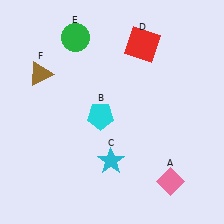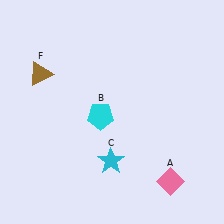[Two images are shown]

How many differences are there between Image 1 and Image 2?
There are 2 differences between the two images.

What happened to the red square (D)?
The red square (D) was removed in Image 2. It was in the top-right area of Image 1.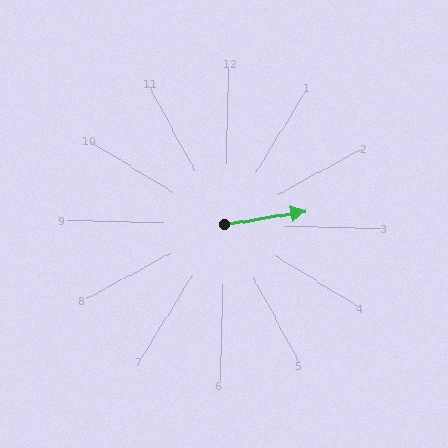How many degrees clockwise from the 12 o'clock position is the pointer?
Approximately 79 degrees.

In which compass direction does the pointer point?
East.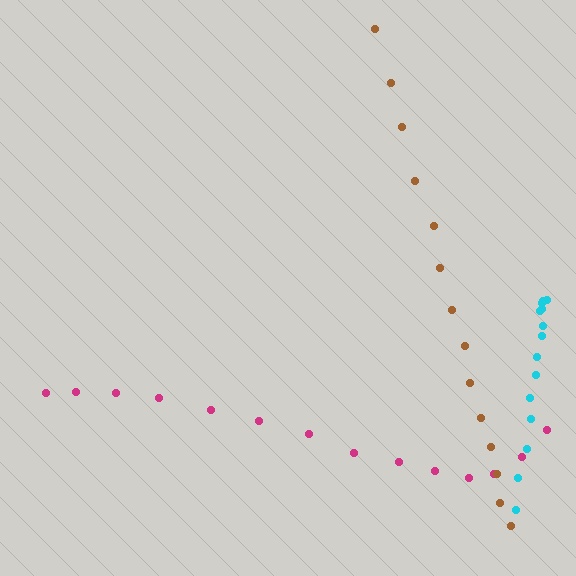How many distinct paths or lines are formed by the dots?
There are 3 distinct paths.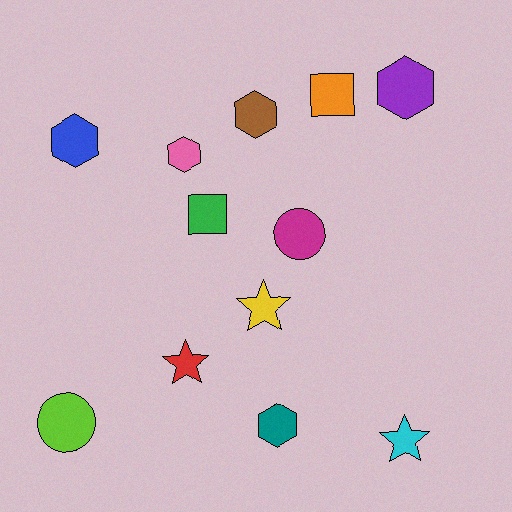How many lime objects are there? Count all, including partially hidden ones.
There is 1 lime object.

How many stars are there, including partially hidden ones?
There are 3 stars.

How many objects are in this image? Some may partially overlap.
There are 12 objects.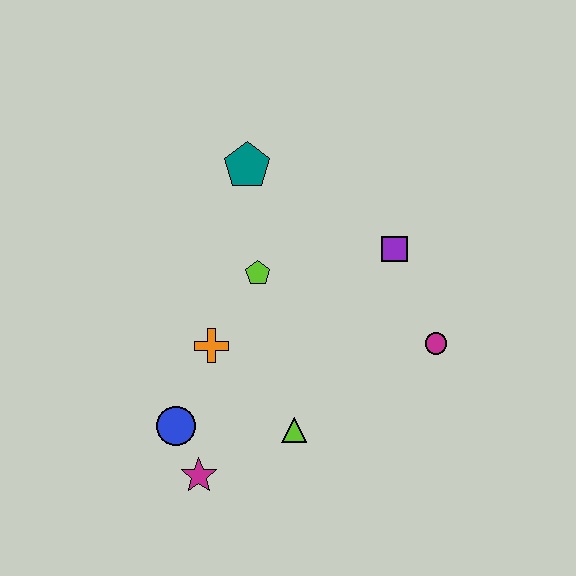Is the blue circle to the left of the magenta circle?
Yes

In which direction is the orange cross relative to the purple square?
The orange cross is to the left of the purple square.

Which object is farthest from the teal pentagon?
The magenta star is farthest from the teal pentagon.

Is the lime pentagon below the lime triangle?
No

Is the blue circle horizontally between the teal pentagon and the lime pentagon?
No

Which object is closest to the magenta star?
The blue circle is closest to the magenta star.